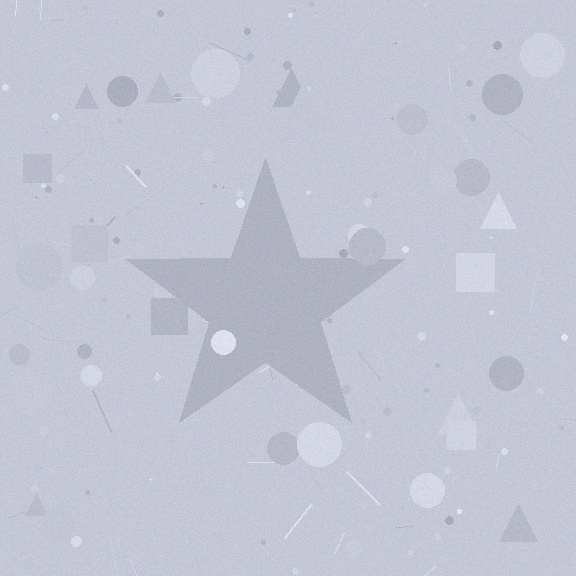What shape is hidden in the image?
A star is hidden in the image.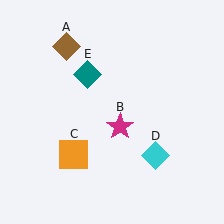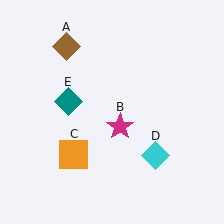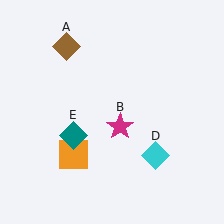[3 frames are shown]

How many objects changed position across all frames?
1 object changed position: teal diamond (object E).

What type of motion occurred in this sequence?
The teal diamond (object E) rotated counterclockwise around the center of the scene.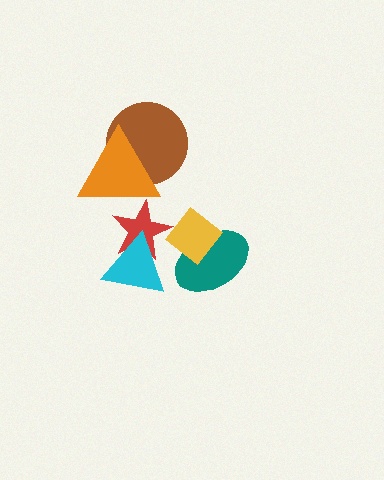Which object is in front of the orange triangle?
The red star is in front of the orange triangle.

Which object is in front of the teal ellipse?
The yellow diamond is in front of the teal ellipse.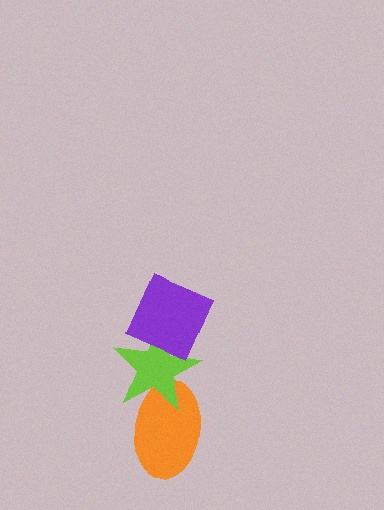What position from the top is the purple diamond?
The purple diamond is 1st from the top.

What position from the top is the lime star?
The lime star is 2nd from the top.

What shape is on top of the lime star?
The purple diamond is on top of the lime star.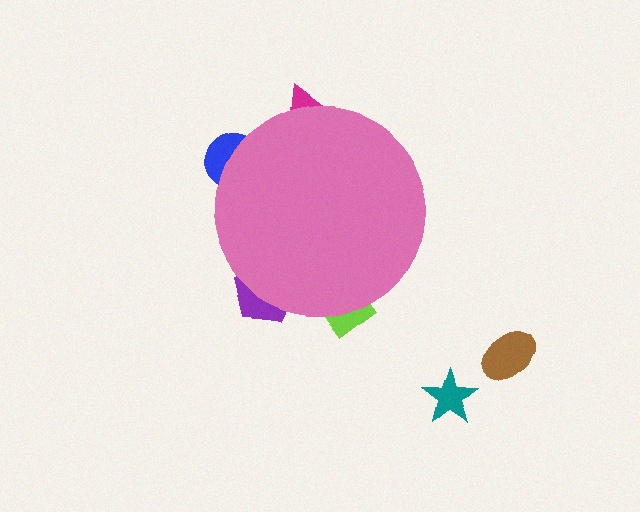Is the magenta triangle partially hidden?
Yes, the magenta triangle is partially hidden behind the pink circle.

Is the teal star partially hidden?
No, the teal star is fully visible.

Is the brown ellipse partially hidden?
No, the brown ellipse is fully visible.